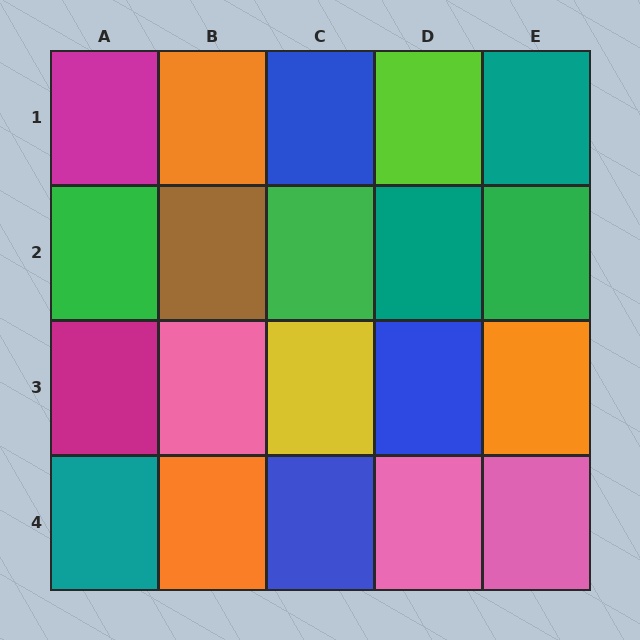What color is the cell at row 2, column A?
Green.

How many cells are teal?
3 cells are teal.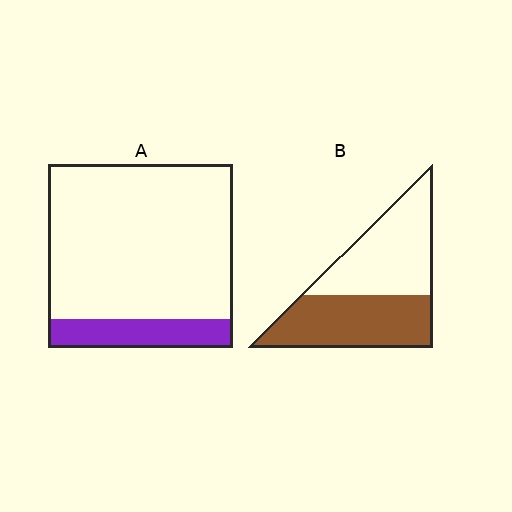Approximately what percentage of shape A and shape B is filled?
A is approximately 15% and B is approximately 50%.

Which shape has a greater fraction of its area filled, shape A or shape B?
Shape B.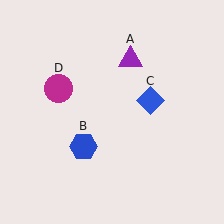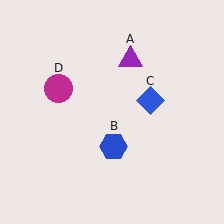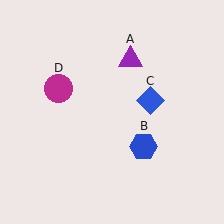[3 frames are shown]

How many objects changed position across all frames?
1 object changed position: blue hexagon (object B).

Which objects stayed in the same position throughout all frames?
Purple triangle (object A) and blue diamond (object C) and magenta circle (object D) remained stationary.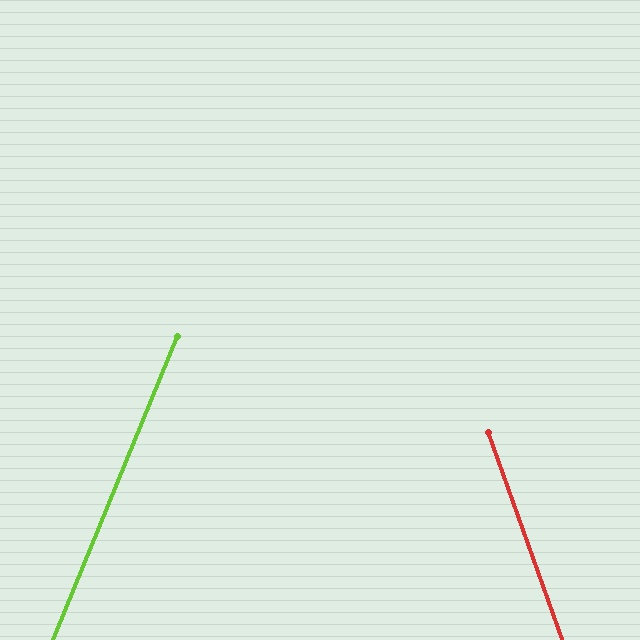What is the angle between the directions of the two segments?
Approximately 42 degrees.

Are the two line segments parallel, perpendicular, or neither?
Neither parallel nor perpendicular — they differ by about 42°.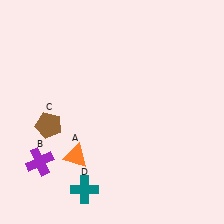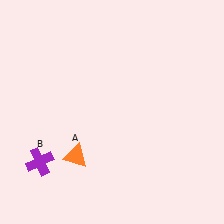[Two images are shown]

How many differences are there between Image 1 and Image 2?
There are 2 differences between the two images.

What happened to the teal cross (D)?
The teal cross (D) was removed in Image 2. It was in the bottom-left area of Image 1.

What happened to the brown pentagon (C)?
The brown pentagon (C) was removed in Image 2. It was in the bottom-left area of Image 1.